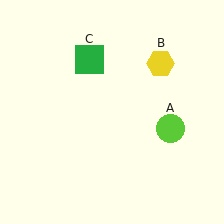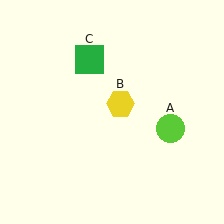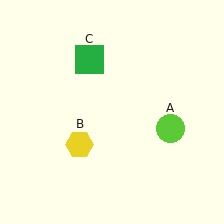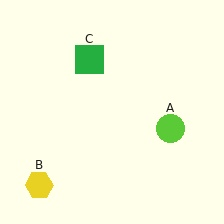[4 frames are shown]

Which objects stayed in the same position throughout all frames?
Lime circle (object A) and green square (object C) remained stationary.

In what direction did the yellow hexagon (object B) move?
The yellow hexagon (object B) moved down and to the left.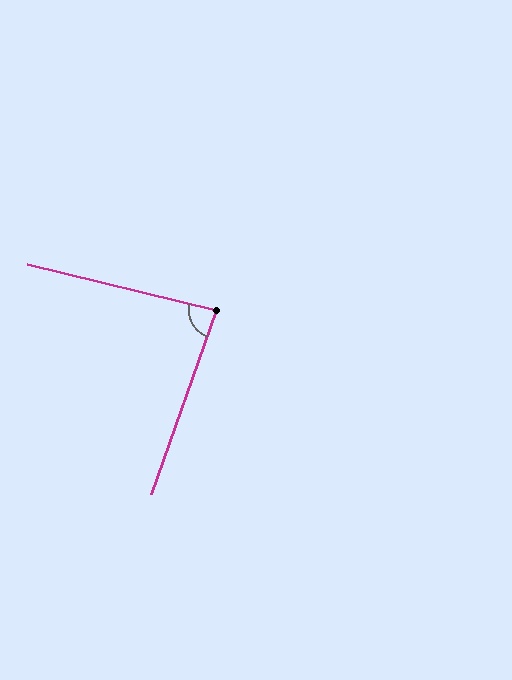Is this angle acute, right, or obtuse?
It is acute.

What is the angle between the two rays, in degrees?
Approximately 84 degrees.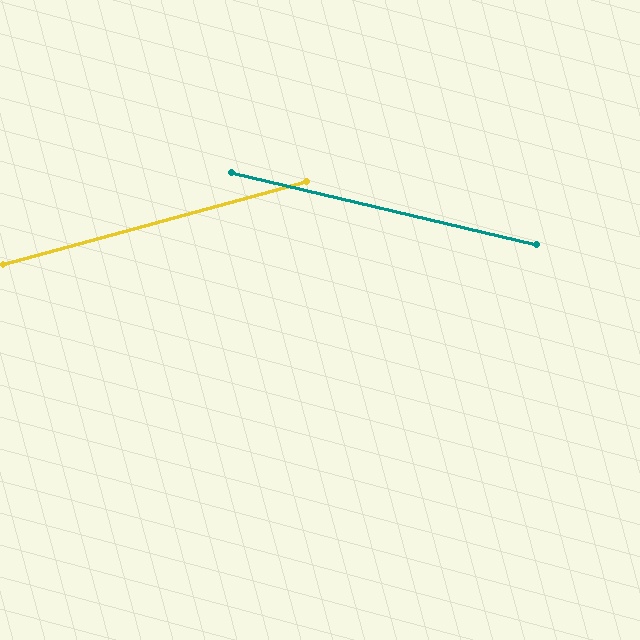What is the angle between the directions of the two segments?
Approximately 29 degrees.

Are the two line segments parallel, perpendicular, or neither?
Neither parallel nor perpendicular — they differ by about 29°.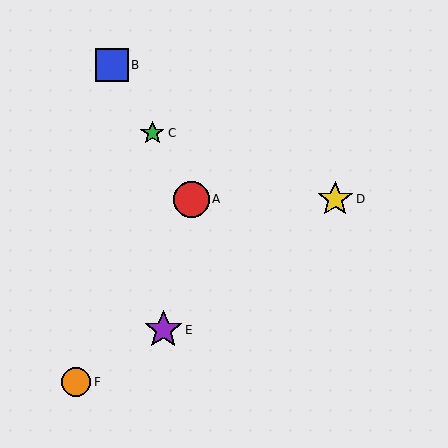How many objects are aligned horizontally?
2 objects (A, D) are aligned horizontally.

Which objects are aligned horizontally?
Objects A, D are aligned horizontally.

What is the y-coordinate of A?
Object A is at y≈199.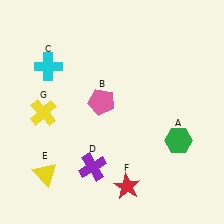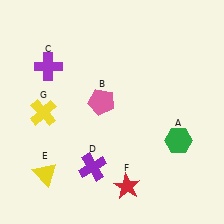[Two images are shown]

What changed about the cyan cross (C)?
In Image 1, C is cyan. In Image 2, it changed to purple.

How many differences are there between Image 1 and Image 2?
There is 1 difference between the two images.